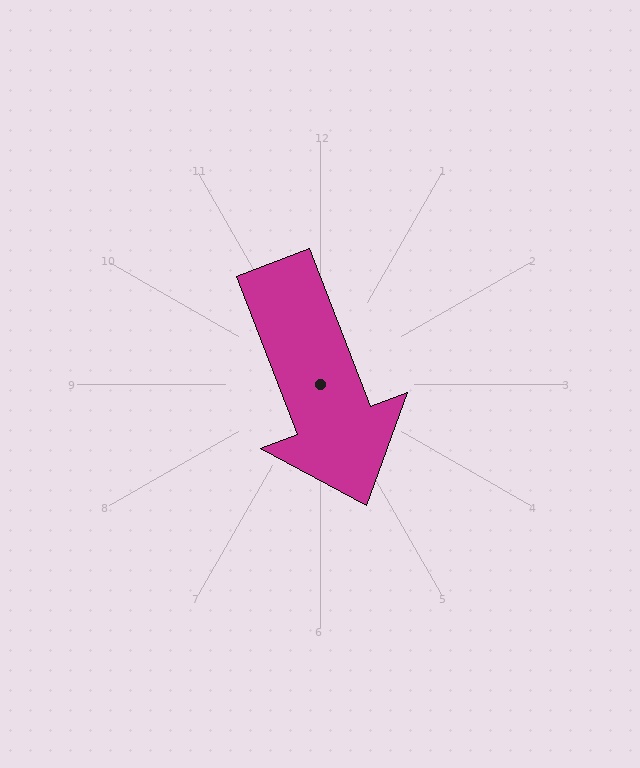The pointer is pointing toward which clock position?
Roughly 5 o'clock.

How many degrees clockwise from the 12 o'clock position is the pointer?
Approximately 159 degrees.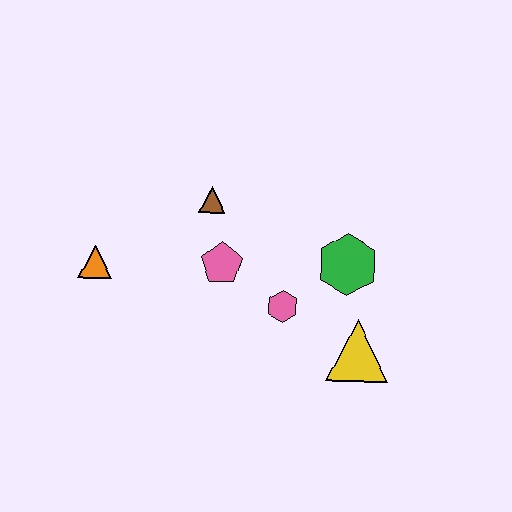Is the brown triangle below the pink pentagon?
No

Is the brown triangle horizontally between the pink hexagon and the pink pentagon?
No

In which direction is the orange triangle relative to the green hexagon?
The orange triangle is to the left of the green hexagon.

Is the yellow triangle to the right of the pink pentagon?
Yes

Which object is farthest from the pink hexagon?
The orange triangle is farthest from the pink hexagon.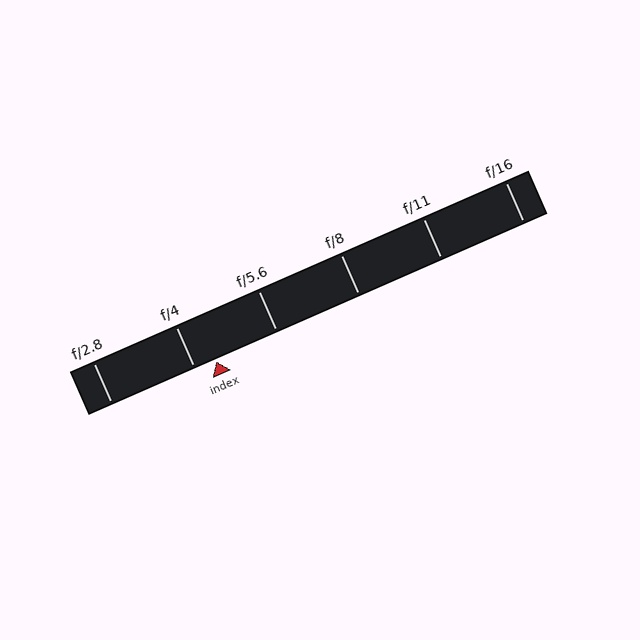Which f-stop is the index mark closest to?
The index mark is closest to f/4.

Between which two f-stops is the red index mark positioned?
The index mark is between f/4 and f/5.6.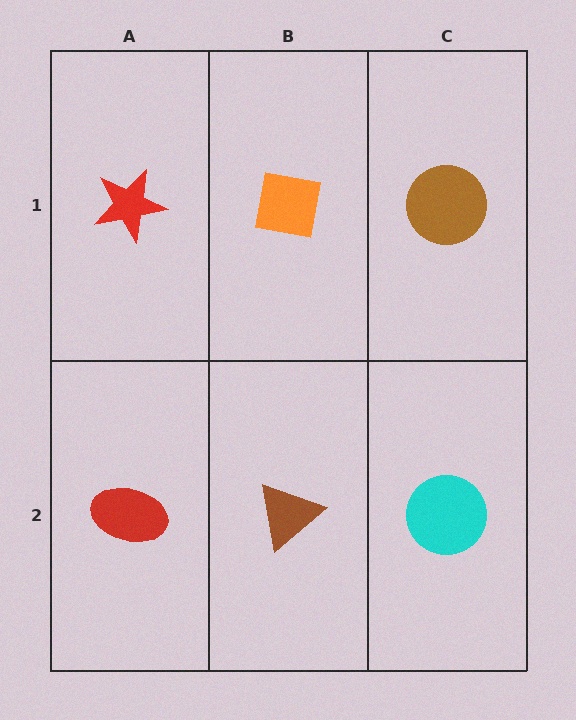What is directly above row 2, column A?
A red star.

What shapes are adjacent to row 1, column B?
A brown triangle (row 2, column B), a red star (row 1, column A), a brown circle (row 1, column C).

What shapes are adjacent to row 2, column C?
A brown circle (row 1, column C), a brown triangle (row 2, column B).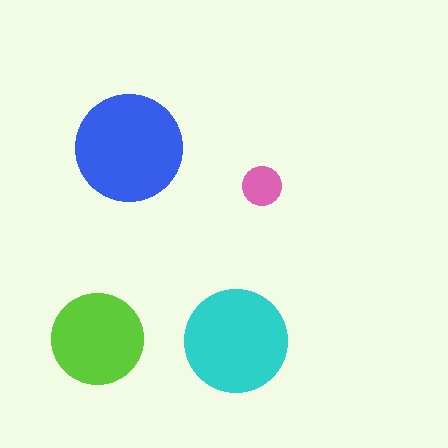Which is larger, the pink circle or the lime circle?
The lime one.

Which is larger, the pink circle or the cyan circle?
The cyan one.